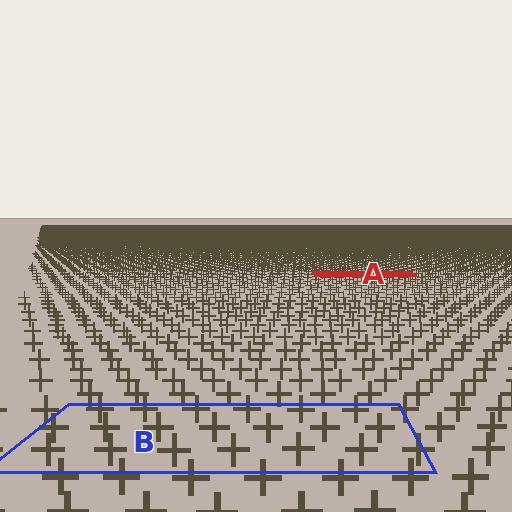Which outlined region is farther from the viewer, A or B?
Region A is farther from the viewer — the texture elements inside it appear smaller and more densely packed.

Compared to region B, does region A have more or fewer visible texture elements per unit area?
Region A has more texture elements per unit area — they are packed more densely because it is farther away.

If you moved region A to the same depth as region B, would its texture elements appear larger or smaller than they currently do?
They would appear larger. At a closer depth, the same texture elements are projected at a bigger on-screen size.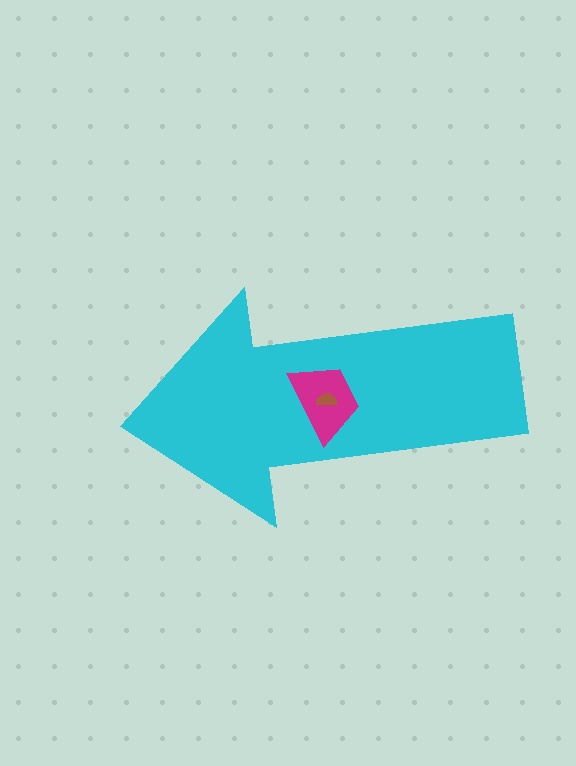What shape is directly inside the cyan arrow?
The magenta trapezoid.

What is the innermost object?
The brown semicircle.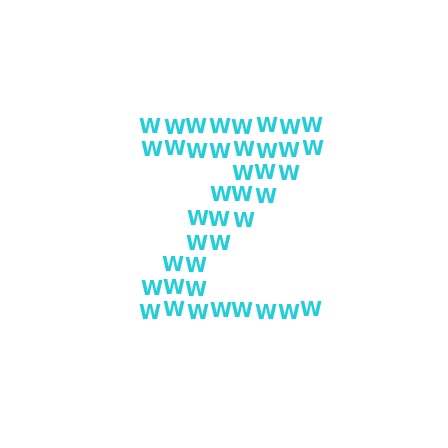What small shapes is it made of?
It is made of small letter W's.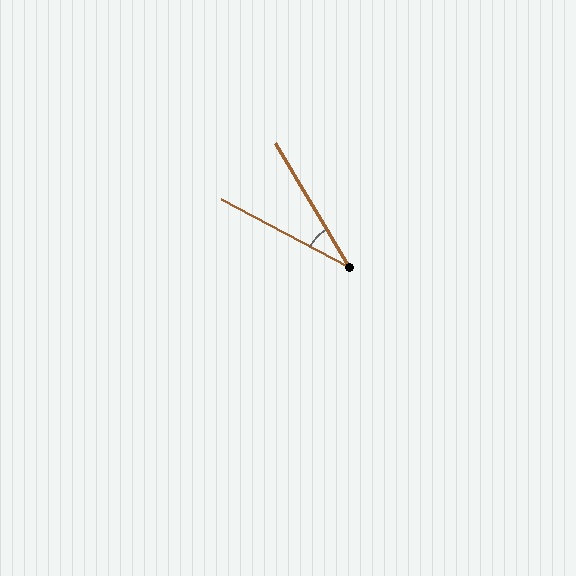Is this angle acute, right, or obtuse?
It is acute.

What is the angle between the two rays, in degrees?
Approximately 31 degrees.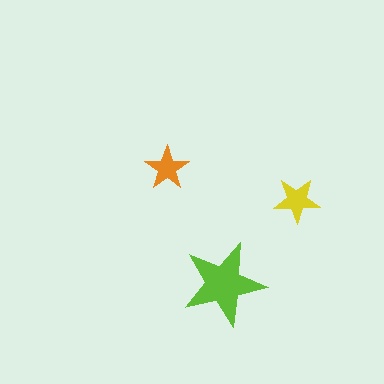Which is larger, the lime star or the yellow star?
The lime one.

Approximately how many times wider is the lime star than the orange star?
About 2 times wider.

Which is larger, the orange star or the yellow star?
The yellow one.